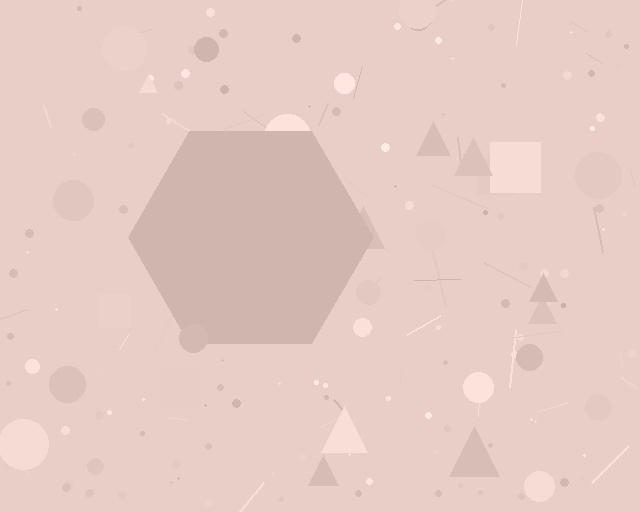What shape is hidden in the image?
A hexagon is hidden in the image.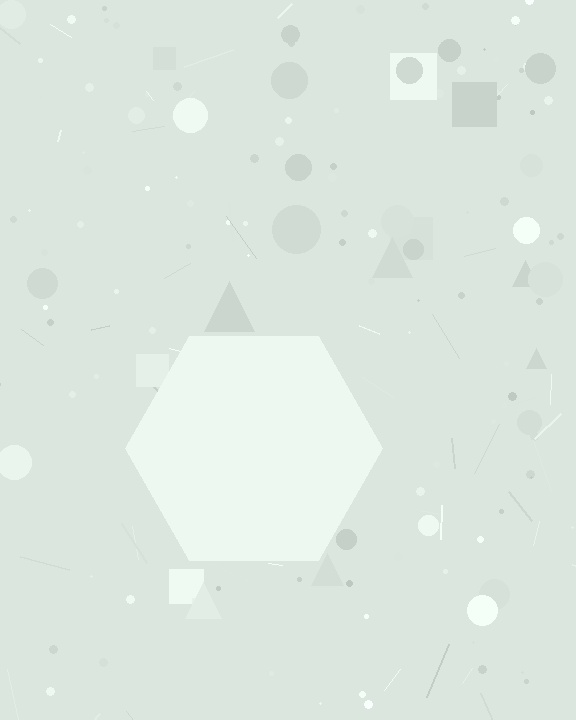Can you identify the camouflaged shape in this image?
The camouflaged shape is a hexagon.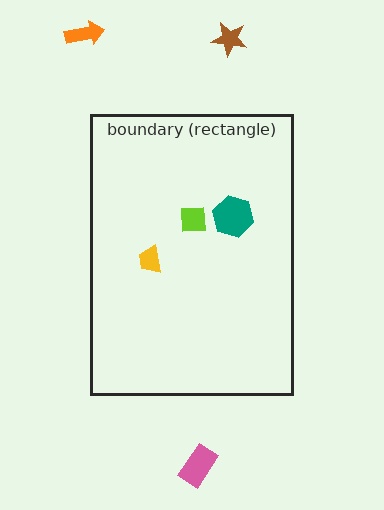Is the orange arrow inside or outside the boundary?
Outside.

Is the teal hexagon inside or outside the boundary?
Inside.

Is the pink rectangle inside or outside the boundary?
Outside.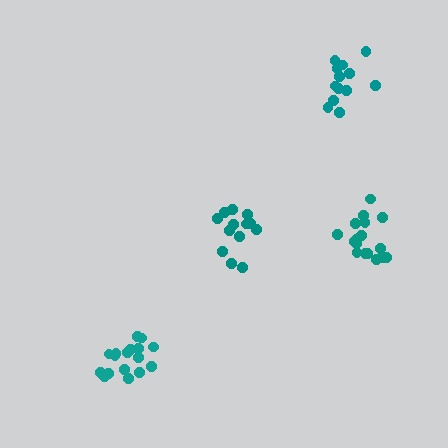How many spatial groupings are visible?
There are 4 spatial groupings.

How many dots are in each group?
Group 1: 17 dots, Group 2: 17 dots, Group 3: 13 dots, Group 4: 13 dots (60 total).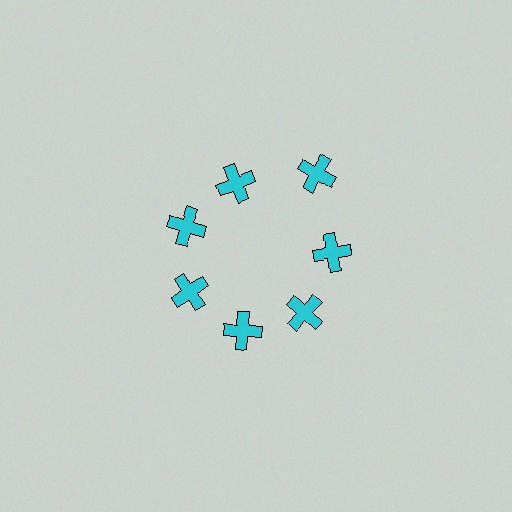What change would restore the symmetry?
The symmetry would be restored by moving it inward, back onto the ring so that all 7 crosses sit at equal angles and equal distance from the center.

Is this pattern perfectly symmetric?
No. The 7 cyan crosses are arranged in a ring, but one element near the 1 o'clock position is pushed outward from the center, breaking the 7-fold rotational symmetry.